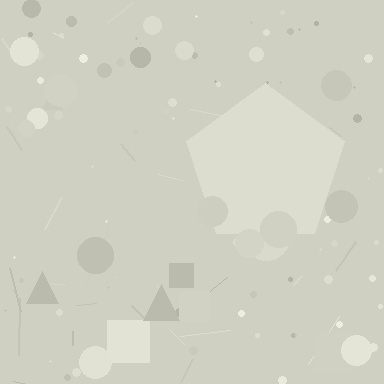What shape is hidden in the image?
A pentagon is hidden in the image.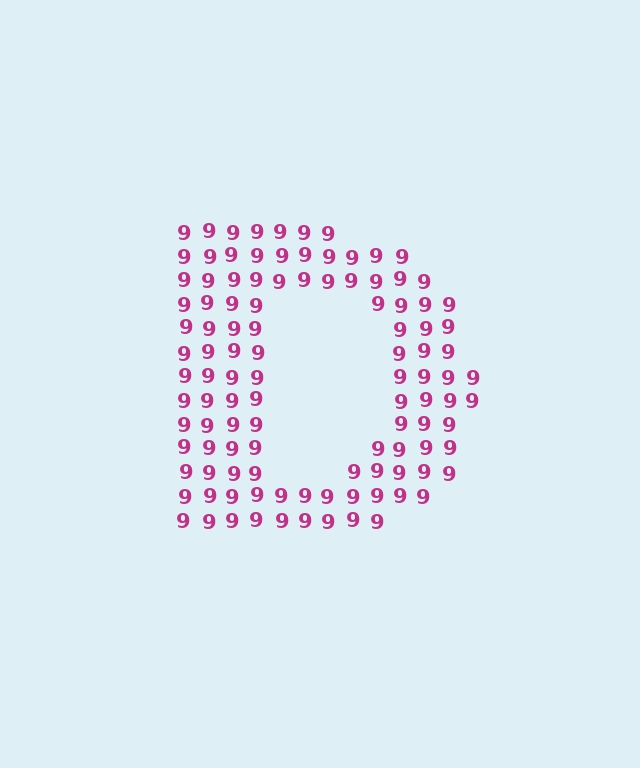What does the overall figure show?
The overall figure shows the letter D.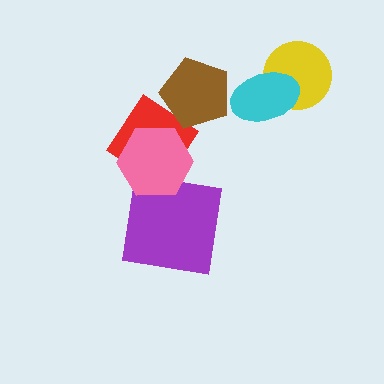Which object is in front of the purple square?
The pink hexagon is in front of the purple square.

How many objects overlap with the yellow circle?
1 object overlaps with the yellow circle.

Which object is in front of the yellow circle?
The cyan ellipse is in front of the yellow circle.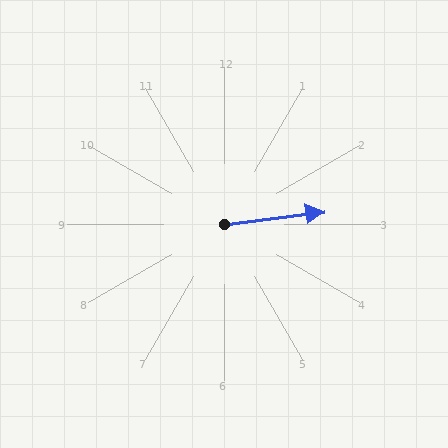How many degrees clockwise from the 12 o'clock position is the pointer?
Approximately 83 degrees.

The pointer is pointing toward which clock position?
Roughly 3 o'clock.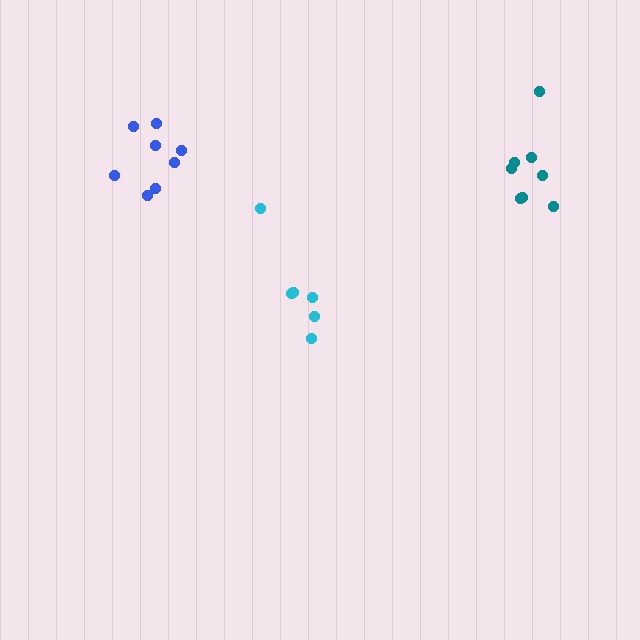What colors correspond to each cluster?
The clusters are colored: teal, blue, cyan.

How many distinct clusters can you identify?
There are 3 distinct clusters.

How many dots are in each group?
Group 1: 8 dots, Group 2: 8 dots, Group 3: 6 dots (22 total).